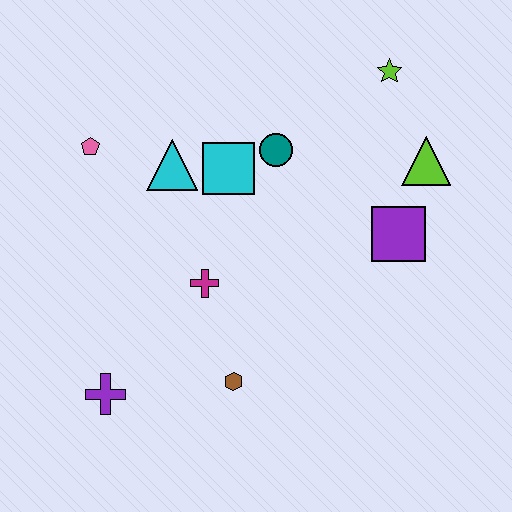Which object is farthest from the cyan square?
The purple cross is farthest from the cyan square.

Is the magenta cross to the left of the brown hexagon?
Yes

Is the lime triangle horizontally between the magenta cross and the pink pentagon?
No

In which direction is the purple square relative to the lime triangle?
The purple square is below the lime triangle.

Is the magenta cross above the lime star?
No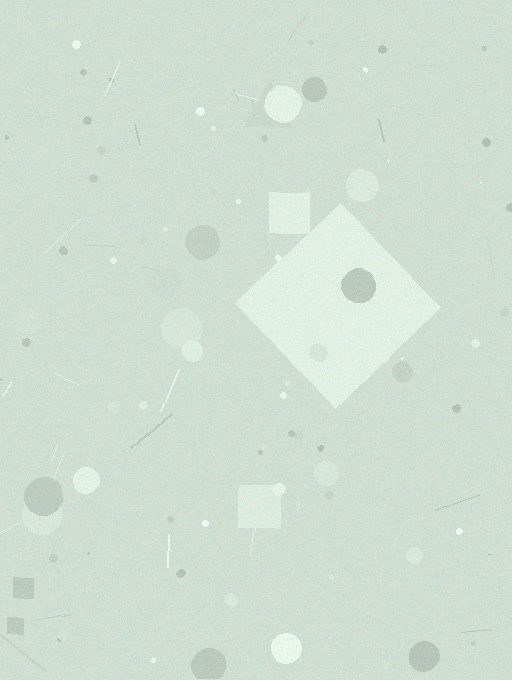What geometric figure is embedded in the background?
A diamond is embedded in the background.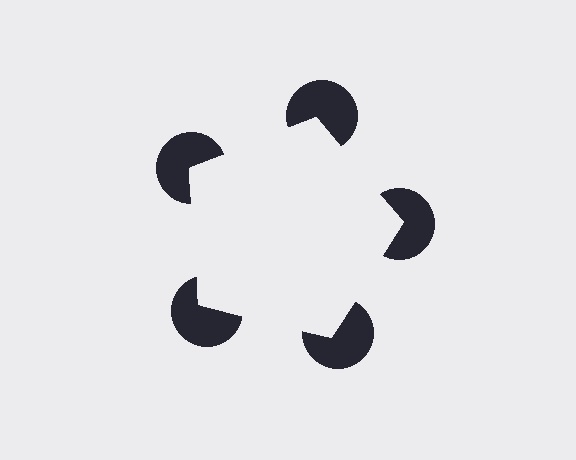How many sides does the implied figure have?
5 sides.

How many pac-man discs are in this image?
There are 5 — one at each vertex of the illusory pentagon.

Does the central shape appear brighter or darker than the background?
It typically appears slightly brighter than the background, even though no actual brightness change is drawn.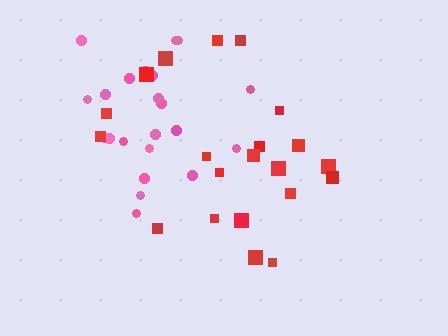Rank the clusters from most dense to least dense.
pink, red.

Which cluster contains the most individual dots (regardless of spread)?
Pink (22).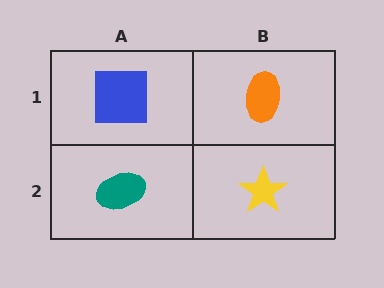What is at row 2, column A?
A teal ellipse.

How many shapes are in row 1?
2 shapes.